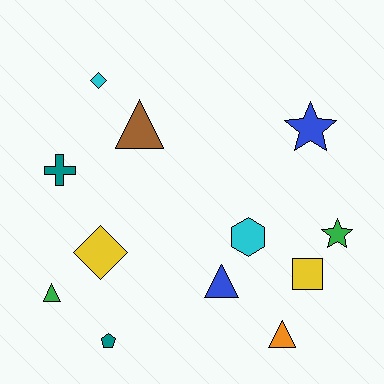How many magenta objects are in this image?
There are no magenta objects.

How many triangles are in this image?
There are 4 triangles.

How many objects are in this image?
There are 12 objects.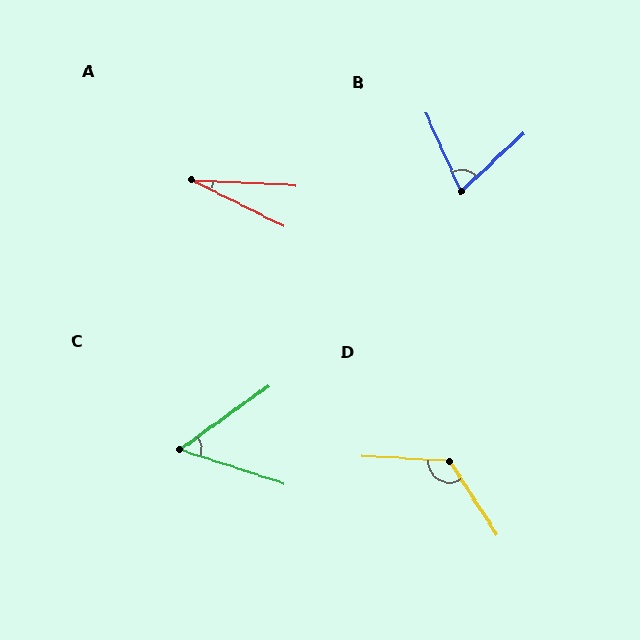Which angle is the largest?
D, at approximately 126 degrees.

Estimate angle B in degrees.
Approximately 72 degrees.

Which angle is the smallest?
A, at approximately 23 degrees.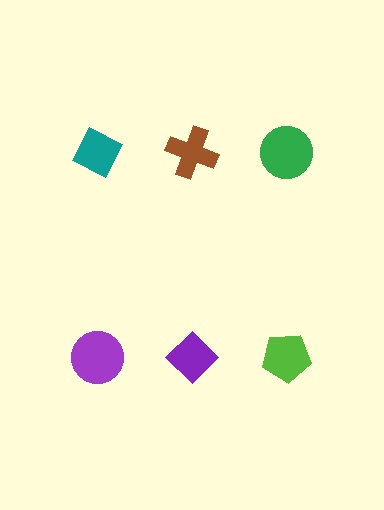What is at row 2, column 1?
A purple circle.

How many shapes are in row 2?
3 shapes.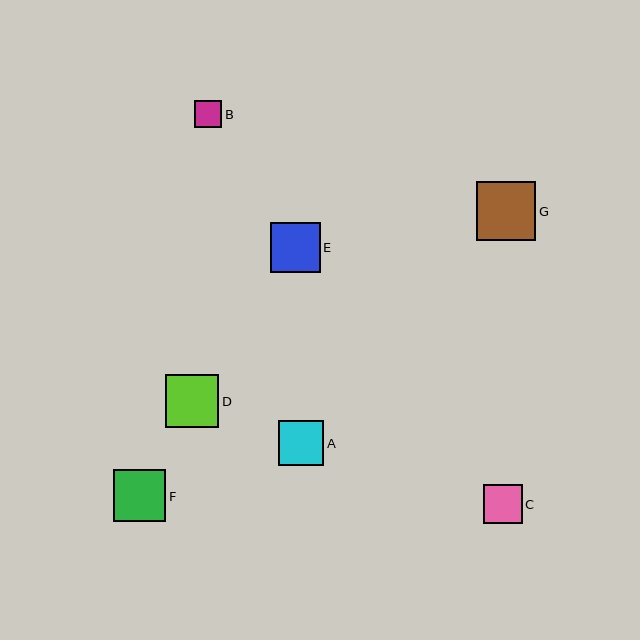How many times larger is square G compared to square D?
Square G is approximately 1.1 times the size of square D.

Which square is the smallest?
Square B is the smallest with a size of approximately 27 pixels.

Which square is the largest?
Square G is the largest with a size of approximately 60 pixels.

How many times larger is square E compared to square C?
Square E is approximately 1.3 times the size of square C.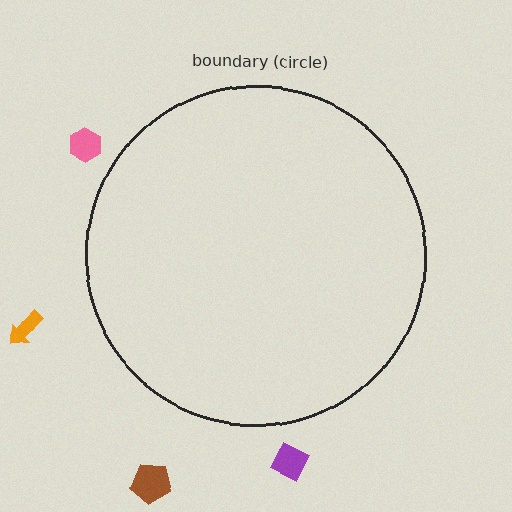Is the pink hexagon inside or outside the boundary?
Outside.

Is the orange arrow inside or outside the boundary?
Outside.